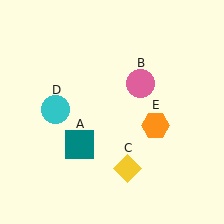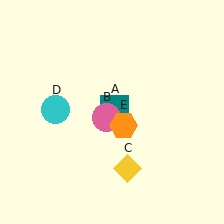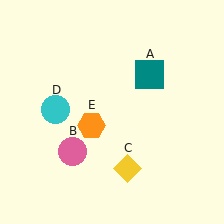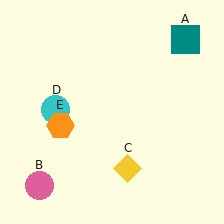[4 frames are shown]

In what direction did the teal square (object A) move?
The teal square (object A) moved up and to the right.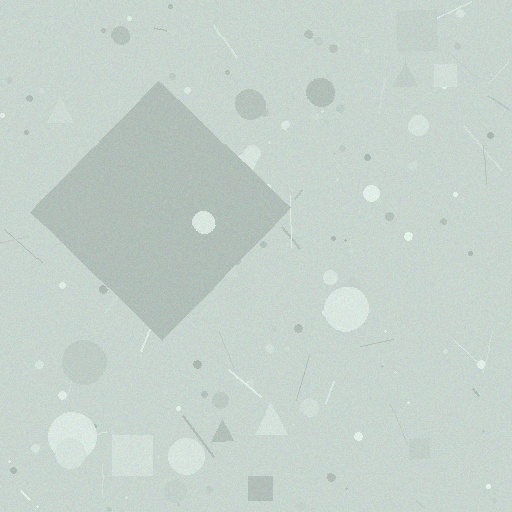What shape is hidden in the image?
A diamond is hidden in the image.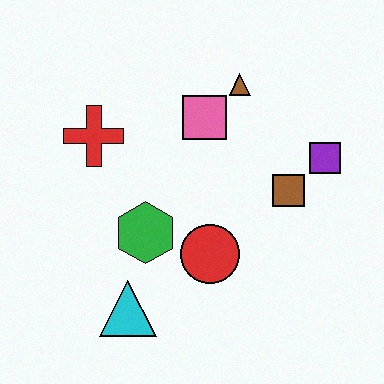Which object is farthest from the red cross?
The purple square is farthest from the red cross.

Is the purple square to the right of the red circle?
Yes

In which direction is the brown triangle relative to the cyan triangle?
The brown triangle is above the cyan triangle.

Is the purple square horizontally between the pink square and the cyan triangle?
No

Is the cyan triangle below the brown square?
Yes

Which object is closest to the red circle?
The green hexagon is closest to the red circle.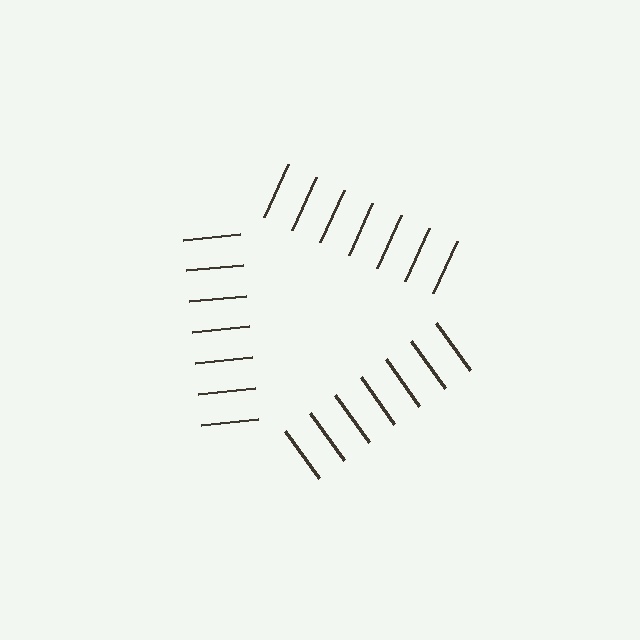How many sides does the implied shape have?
3 sides — the line-ends trace a triangle.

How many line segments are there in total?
21 — 7 along each of the 3 edges.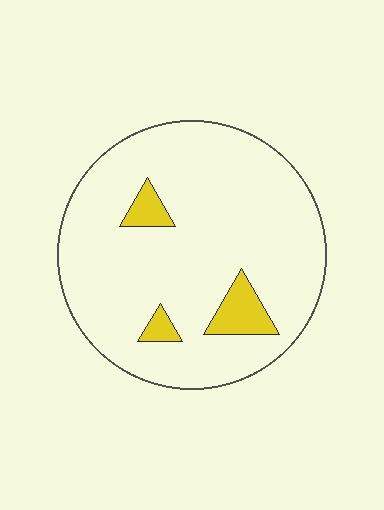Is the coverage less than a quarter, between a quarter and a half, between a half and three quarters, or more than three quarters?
Less than a quarter.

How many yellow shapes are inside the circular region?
3.